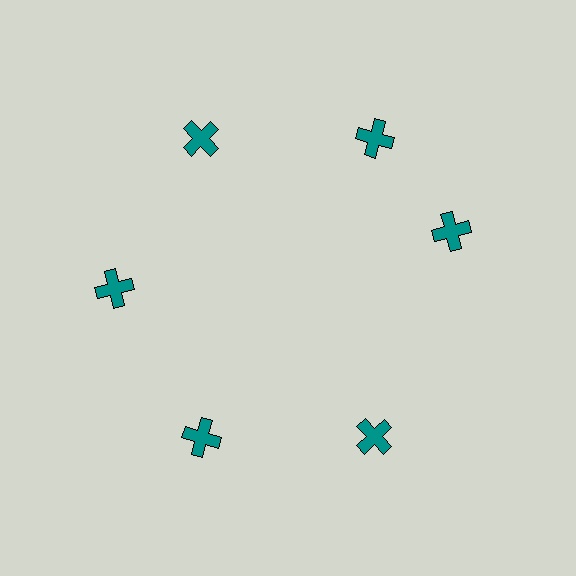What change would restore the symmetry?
The symmetry would be restored by rotating it back into even spacing with its neighbors so that all 6 crosses sit at equal angles and equal distance from the center.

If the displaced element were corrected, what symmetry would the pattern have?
It would have 6-fold rotational symmetry — the pattern would map onto itself every 60 degrees.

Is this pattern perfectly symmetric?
No. The 6 teal crosses are arranged in a ring, but one element near the 3 o'clock position is rotated out of alignment along the ring, breaking the 6-fold rotational symmetry.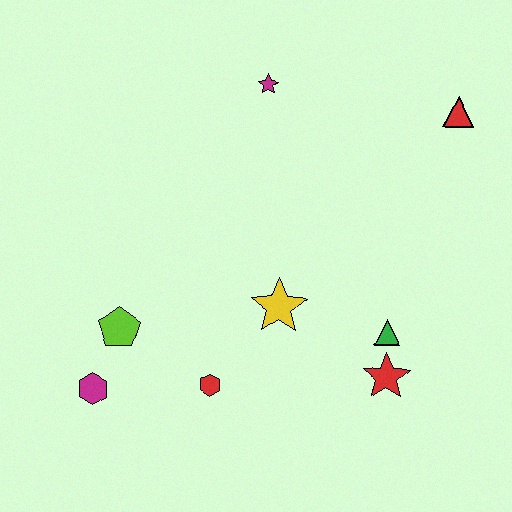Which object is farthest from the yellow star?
The red triangle is farthest from the yellow star.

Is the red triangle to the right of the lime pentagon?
Yes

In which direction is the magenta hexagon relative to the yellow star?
The magenta hexagon is to the left of the yellow star.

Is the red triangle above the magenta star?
No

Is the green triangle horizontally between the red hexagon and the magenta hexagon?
No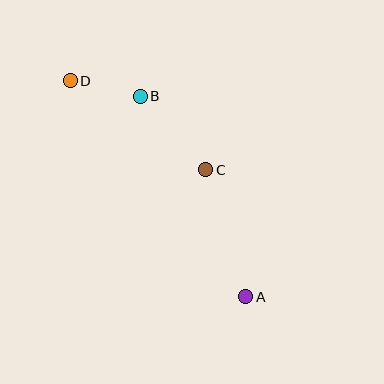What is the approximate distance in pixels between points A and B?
The distance between A and B is approximately 227 pixels.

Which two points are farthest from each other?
Points A and D are farthest from each other.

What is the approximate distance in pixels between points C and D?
The distance between C and D is approximately 162 pixels.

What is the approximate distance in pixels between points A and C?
The distance between A and C is approximately 133 pixels.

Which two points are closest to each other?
Points B and D are closest to each other.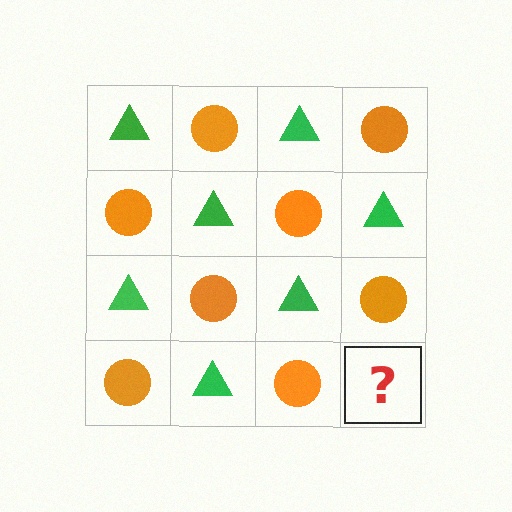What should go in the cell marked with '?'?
The missing cell should contain a green triangle.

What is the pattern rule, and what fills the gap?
The rule is that it alternates green triangle and orange circle in a checkerboard pattern. The gap should be filled with a green triangle.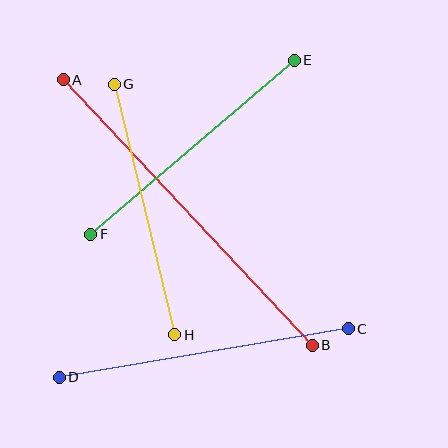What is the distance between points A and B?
The distance is approximately 364 pixels.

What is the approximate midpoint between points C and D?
The midpoint is at approximately (204, 353) pixels.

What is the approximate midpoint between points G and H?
The midpoint is at approximately (145, 210) pixels.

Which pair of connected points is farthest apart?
Points A and B are farthest apart.